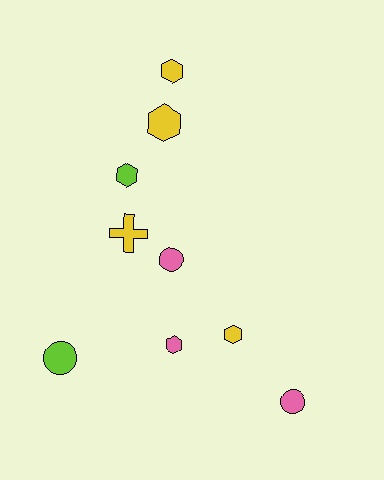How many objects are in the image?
There are 9 objects.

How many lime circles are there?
There is 1 lime circle.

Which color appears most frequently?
Yellow, with 4 objects.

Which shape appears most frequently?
Hexagon, with 5 objects.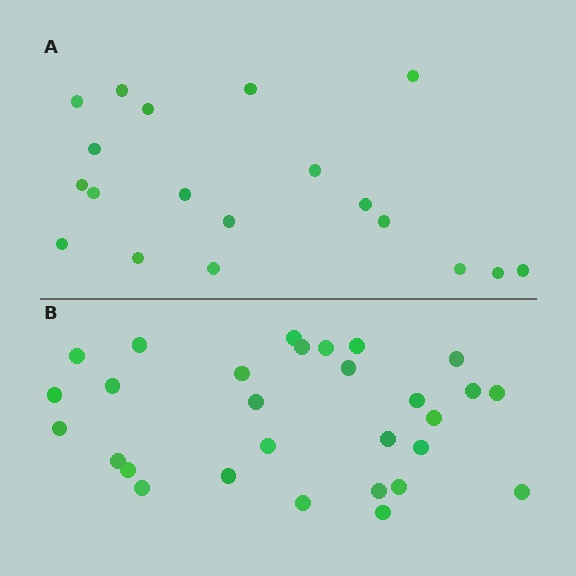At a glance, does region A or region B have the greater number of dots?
Region B (the bottom region) has more dots.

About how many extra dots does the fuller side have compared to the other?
Region B has roughly 10 or so more dots than region A.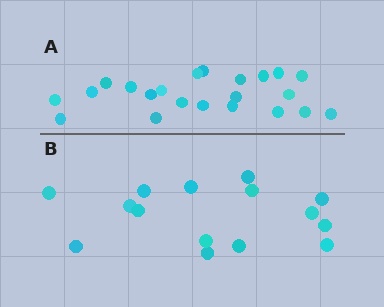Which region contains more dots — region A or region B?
Region A (the top region) has more dots.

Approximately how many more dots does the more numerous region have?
Region A has roughly 8 or so more dots than region B.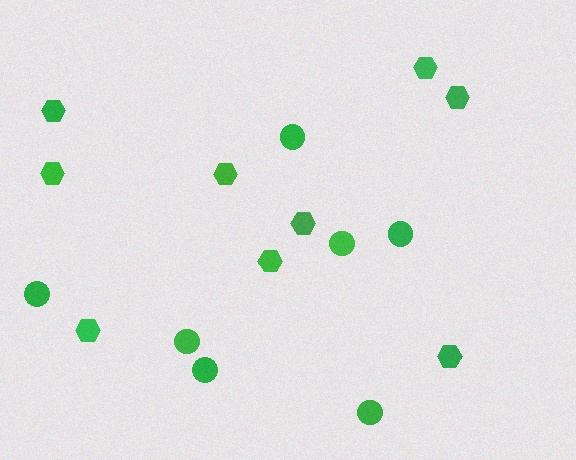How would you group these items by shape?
There are 2 groups: one group of circles (7) and one group of hexagons (9).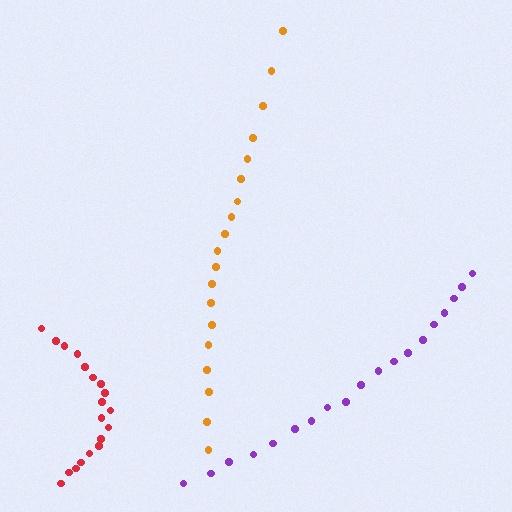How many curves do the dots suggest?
There are 3 distinct paths.